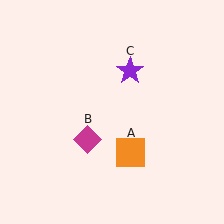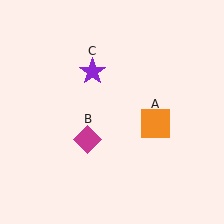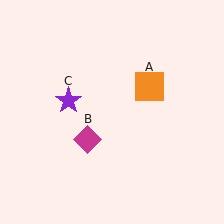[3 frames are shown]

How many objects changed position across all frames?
2 objects changed position: orange square (object A), purple star (object C).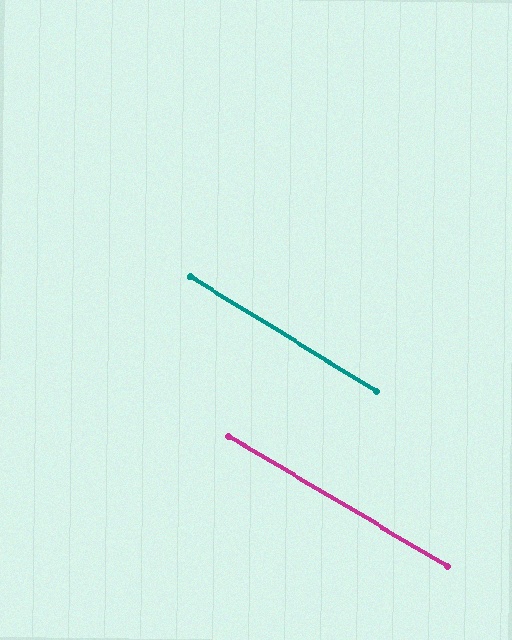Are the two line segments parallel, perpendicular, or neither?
Parallel — their directions differ by only 0.8°.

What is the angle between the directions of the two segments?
Approximately 1 degree.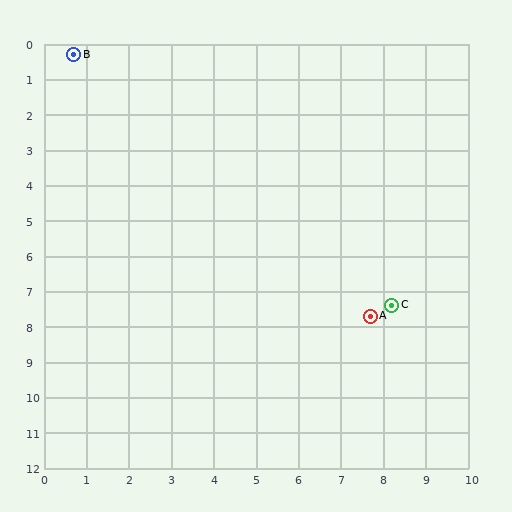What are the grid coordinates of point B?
Point B is at approximately (0.7, 0.3).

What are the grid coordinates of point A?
Point A is at approximately (7.7, 7.7).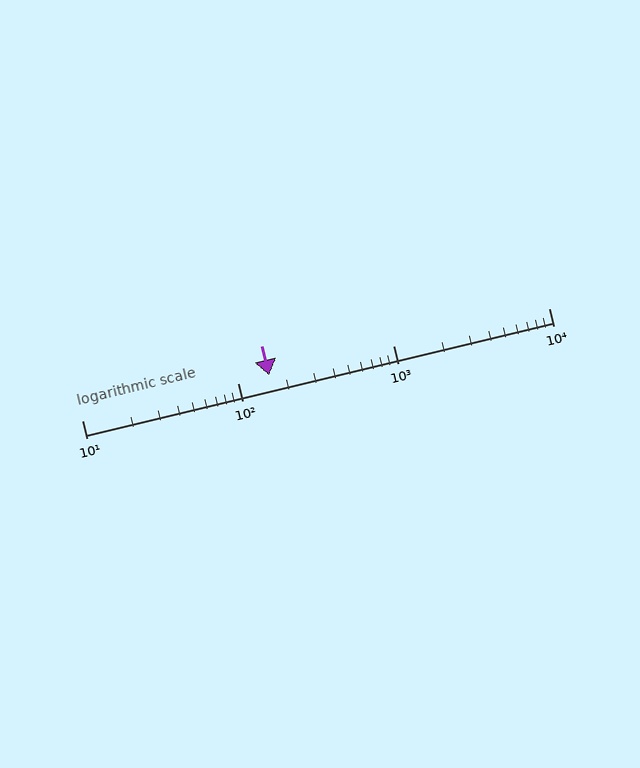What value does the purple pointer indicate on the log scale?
The pointer indicates approximately 160.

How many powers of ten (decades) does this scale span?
The scale spans 3 decades, from 10 to 10000.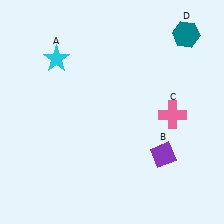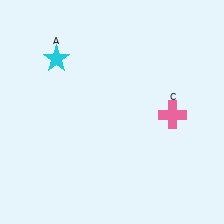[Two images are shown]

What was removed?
The purple diamond (B), the teal hexagon (D) were removed in Image 2.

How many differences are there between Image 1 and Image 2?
There are 2 differences between the two images.